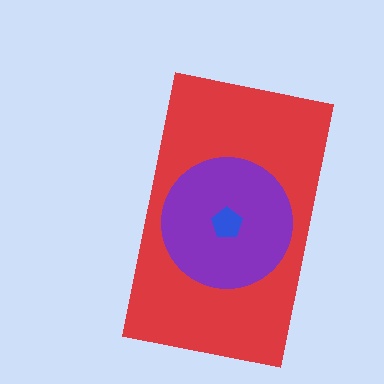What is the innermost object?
The blue pentagon.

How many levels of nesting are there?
3.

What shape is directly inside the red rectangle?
The purple circle.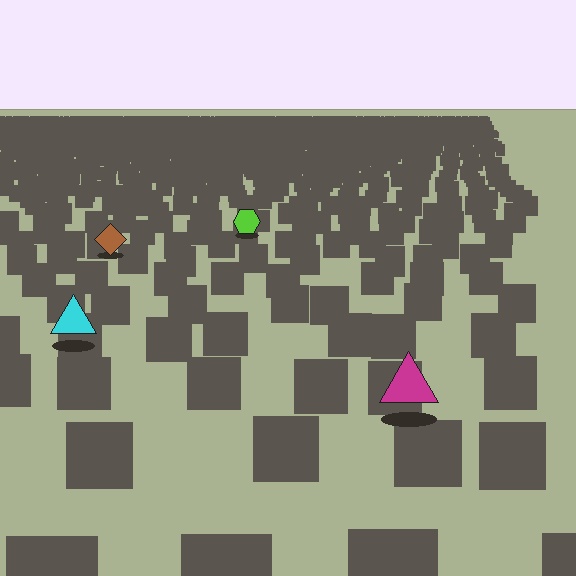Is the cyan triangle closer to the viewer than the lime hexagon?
Yes. The cyan triangle is closer — you can tell from the texture gradient: the ground texture is coarser near it.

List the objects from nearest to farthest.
From nearest to farthest: the magenta triangle, the cyan triangle, the brown diamond, the lime hexagon.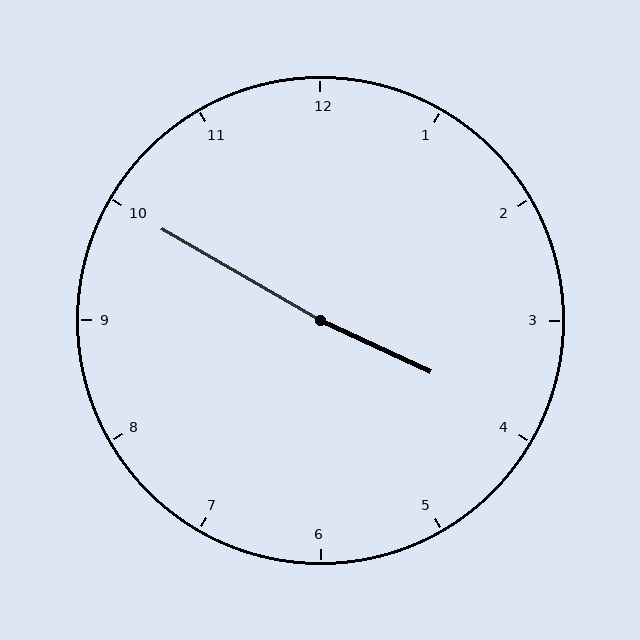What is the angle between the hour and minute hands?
Approximately 175 degrees.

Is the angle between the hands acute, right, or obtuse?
It is obtuse.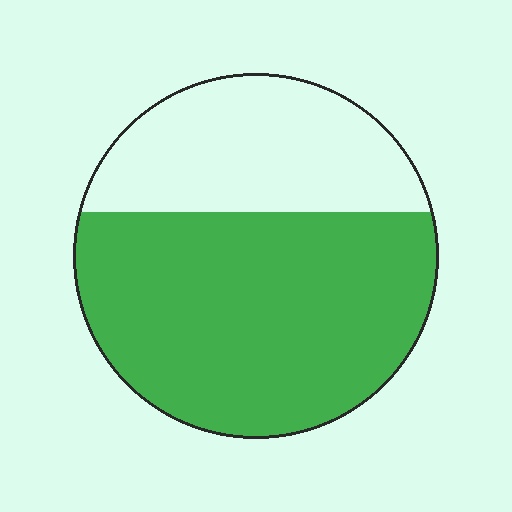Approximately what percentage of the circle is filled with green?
Approximately 65%.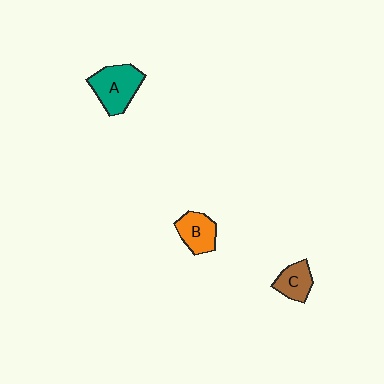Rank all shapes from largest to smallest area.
From largest to smallest: A (teal), B (orange), C (brown).